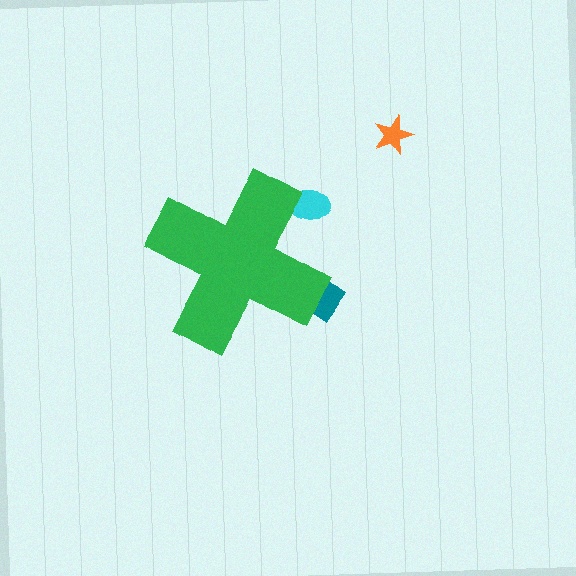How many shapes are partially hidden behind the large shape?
2 shapes are partially hidden.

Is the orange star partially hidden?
No, the orange star is fully visible.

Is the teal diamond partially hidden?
Yes, the teal diamond is partially hidden behind the green cross.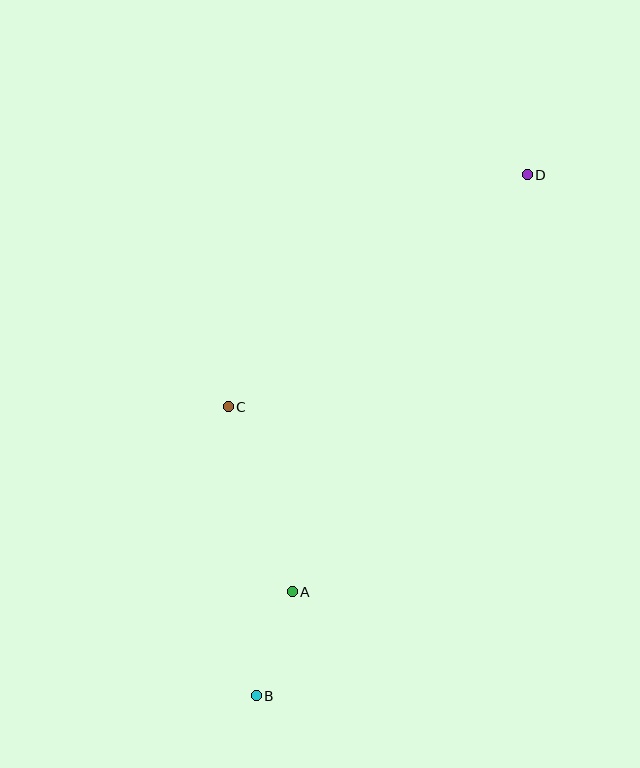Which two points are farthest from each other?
Points B and D are farthest from each other.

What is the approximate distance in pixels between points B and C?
The distance between B and C is approximately 291 pixels.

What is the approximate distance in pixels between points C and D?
The distance between C and D is approximately 378 pixels.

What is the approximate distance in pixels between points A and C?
The distance between A and C is approximately 196 pixels.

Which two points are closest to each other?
Points A and B are closest to each other.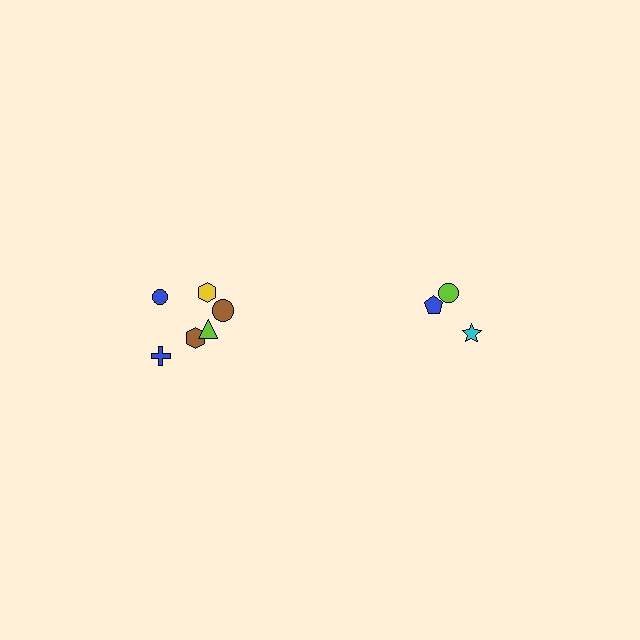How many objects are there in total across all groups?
There are 9 objects.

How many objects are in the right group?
There are 3 objects.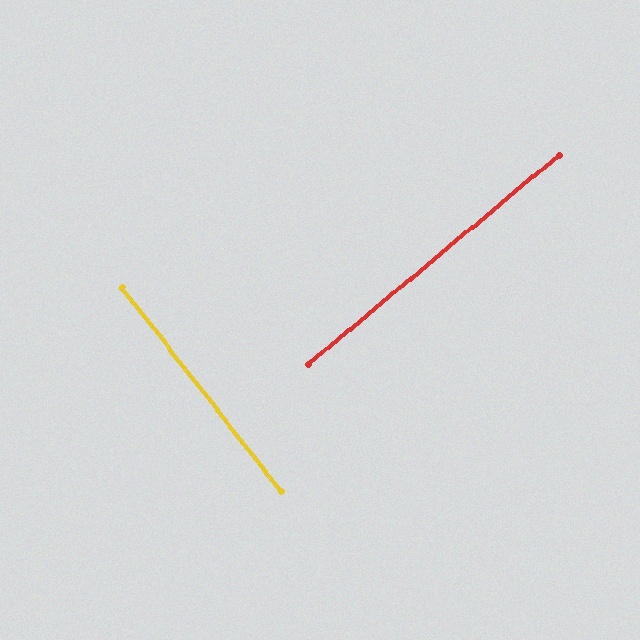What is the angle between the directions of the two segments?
Approximately 88 degrees.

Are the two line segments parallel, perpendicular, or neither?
Perpendicular — they meet at approximately 88°.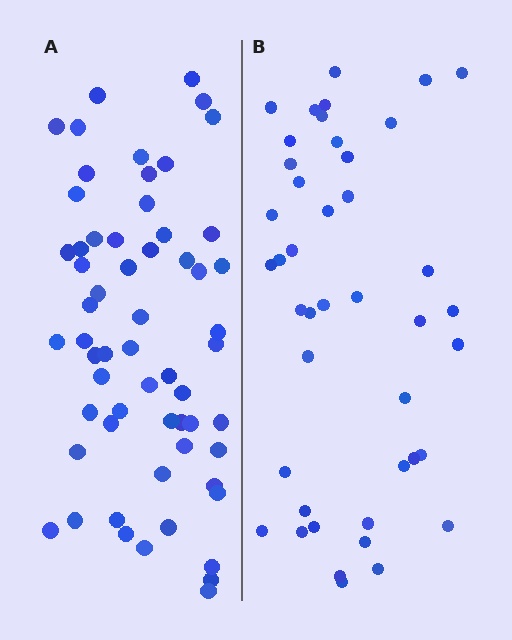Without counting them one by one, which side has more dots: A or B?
Region A (the left region) has more dots.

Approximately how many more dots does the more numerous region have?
Region A has approximately 15 more dots than region B.